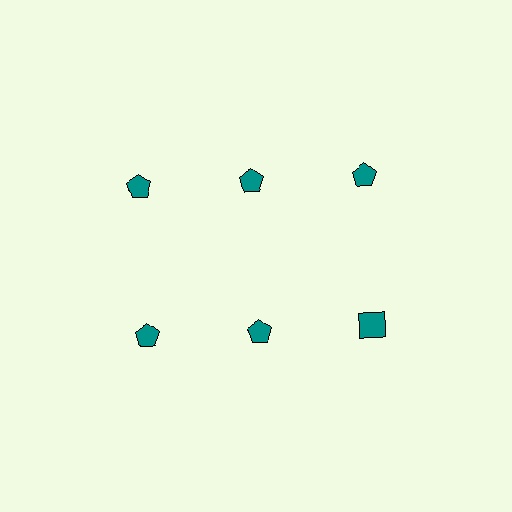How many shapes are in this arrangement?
There are 6 shapes arranged in a grid pattern.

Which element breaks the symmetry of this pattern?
The teal square in the second row, center column breaks the symmetry. All other shapes are teal pentagons.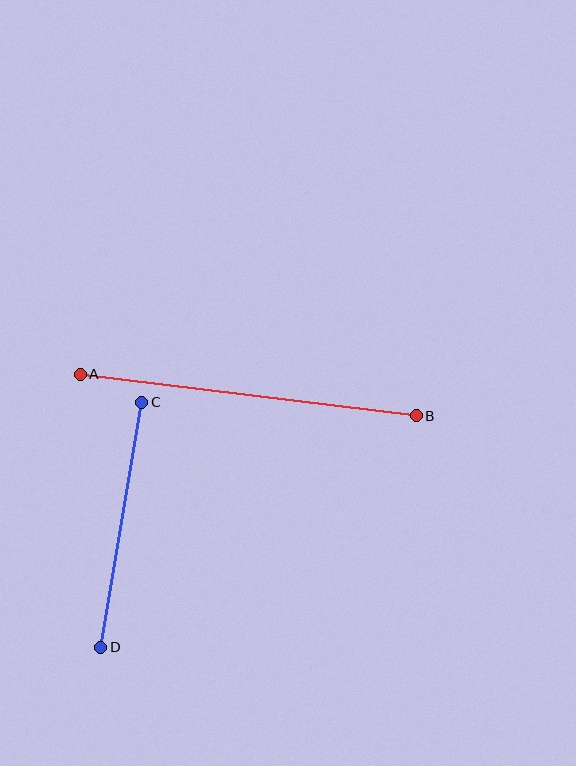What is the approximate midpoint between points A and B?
The midpoint is at approximately (248, 395) pixels.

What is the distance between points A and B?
The distance is approximately 339 pixels.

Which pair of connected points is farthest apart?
Points A and B are farthest apart.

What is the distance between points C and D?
The distance is approximately 248 pixels.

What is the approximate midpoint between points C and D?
The midpoint is at approximately (121, 525) pixels.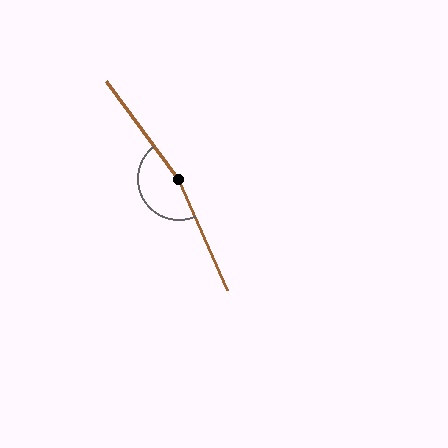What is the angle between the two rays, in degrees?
Approximately 167 degrees.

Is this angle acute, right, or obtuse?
It is obtuse.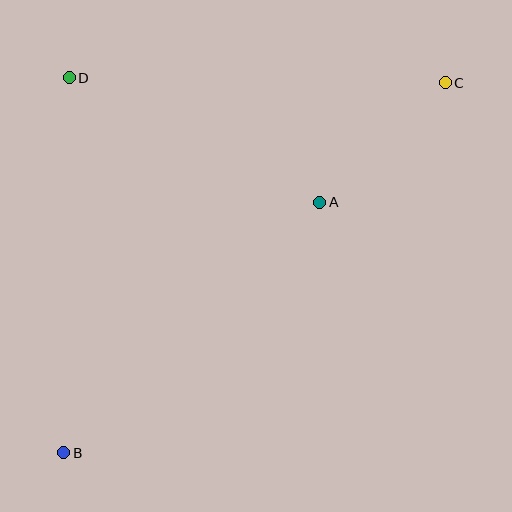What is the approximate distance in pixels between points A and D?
The distance between A and D is approximately 280 pixels.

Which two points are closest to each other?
Points A and C are closest to each other.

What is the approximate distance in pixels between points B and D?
The distance between B and D is approximately 375 pixels.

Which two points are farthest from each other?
Points B and C are farthest from each other.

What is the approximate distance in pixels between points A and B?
The distance between A and B is approximately 358 pixels.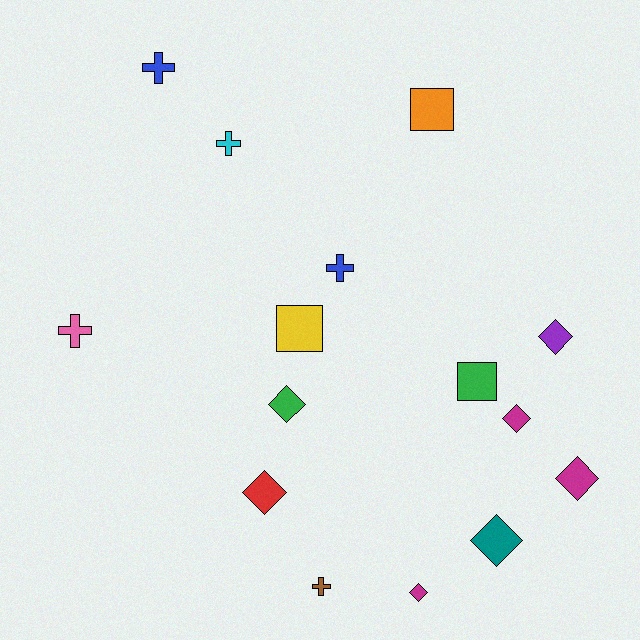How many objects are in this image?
There are 15 objects.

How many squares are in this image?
There are 3 squares.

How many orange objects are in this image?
There is 1 orange object.